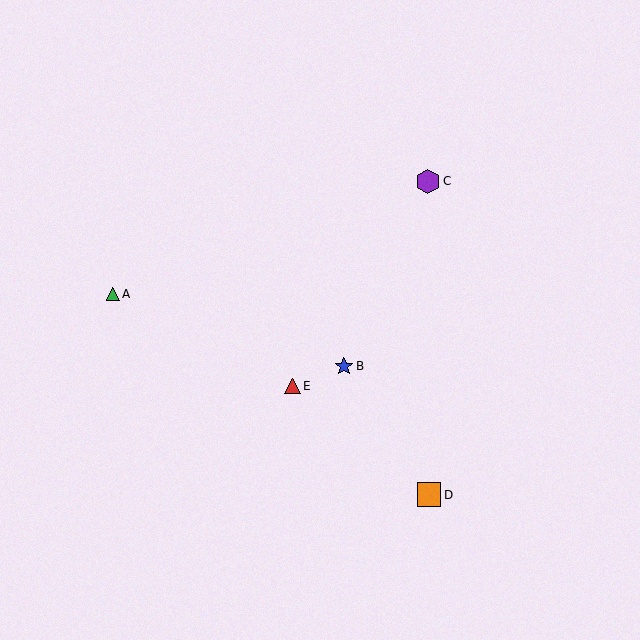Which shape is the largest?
The purple hexagon (labeled C) is the largest.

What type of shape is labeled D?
Shape D is an orange square.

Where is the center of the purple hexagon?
The center of the purple hexagon is at (428, 181).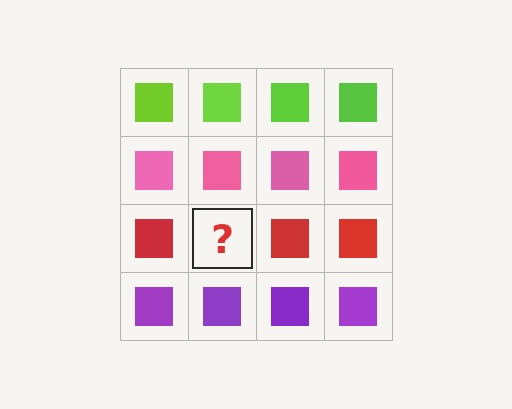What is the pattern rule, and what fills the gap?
The rule is that each row has a consistent color. The gap should be filled with a red square.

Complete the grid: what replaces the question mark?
The question mark should be replaced with a red square.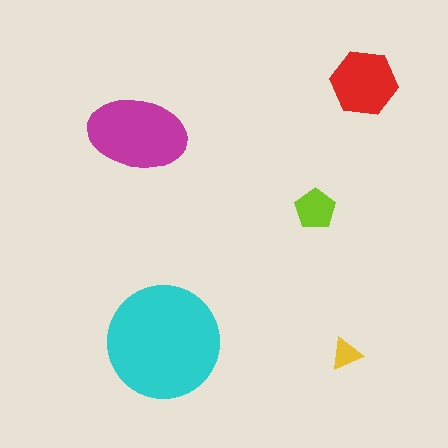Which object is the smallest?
The yellow triangle.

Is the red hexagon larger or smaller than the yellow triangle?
Larger.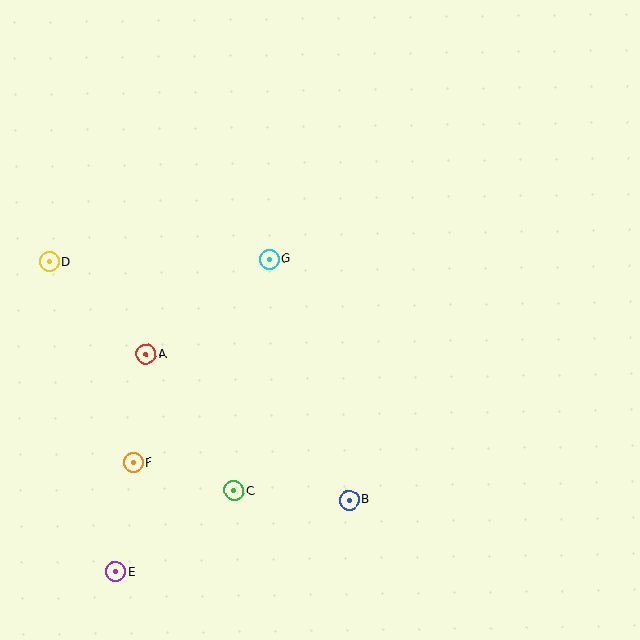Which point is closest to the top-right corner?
Point G is closest to the top-right corner.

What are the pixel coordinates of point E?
Point E is at (115, 572).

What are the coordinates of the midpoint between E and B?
The midpoint between E and B is at (232, 536).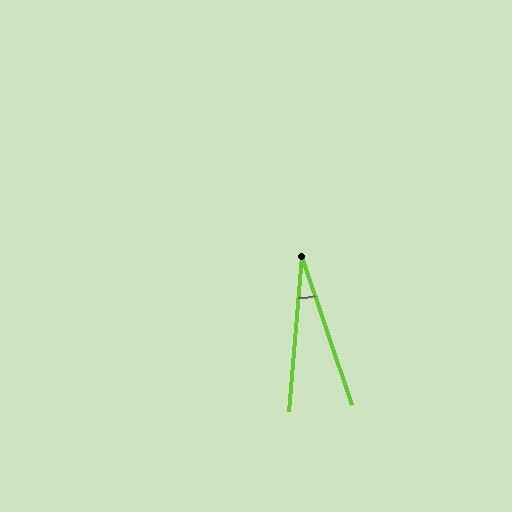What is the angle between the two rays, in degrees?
Approximately 24 degrees.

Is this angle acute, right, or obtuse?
It is acute.